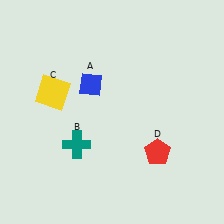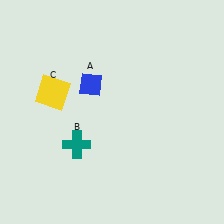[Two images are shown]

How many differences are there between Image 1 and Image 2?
There is 1 difference between the two images.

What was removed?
The red pentagon (D) was removed in Image 2.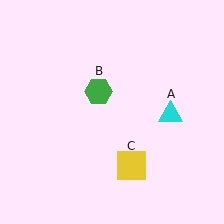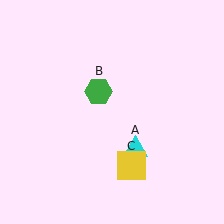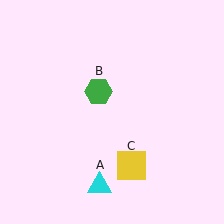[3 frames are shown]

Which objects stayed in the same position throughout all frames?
Green hexagon (object B) and yellow square (object C) remained stationary.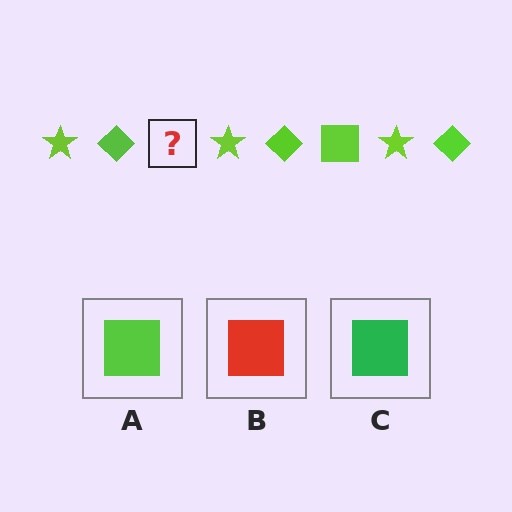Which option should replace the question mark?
Option A.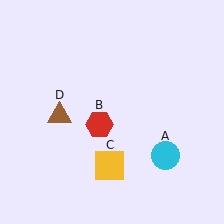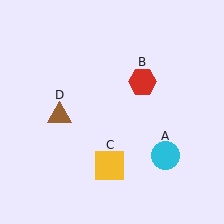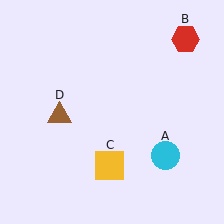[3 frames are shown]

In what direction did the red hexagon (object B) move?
The red hexagon (object B) moved up and to the right.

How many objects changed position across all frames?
1 object changed position: red hexagon (object B).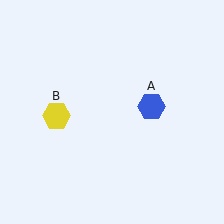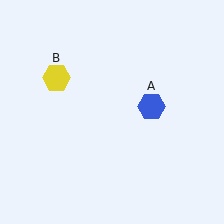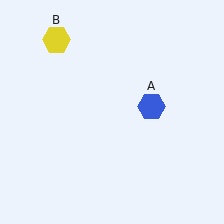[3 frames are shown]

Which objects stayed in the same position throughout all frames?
Blue hexagon (object A) remained stationary.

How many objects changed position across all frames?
1 object changed position: yellow hexagon (object B).